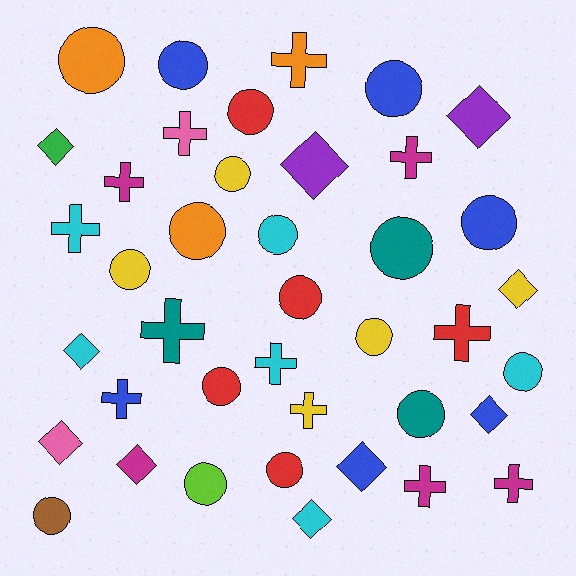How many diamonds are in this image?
There are 10 diamonds.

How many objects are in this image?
There are 40 objects.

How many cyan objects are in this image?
There are 6 cyan objects.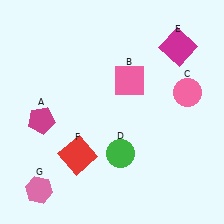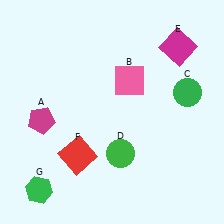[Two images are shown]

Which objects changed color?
C changed from pink to green. G changed from pink to green.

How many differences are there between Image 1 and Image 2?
There are 2 differences between the two images.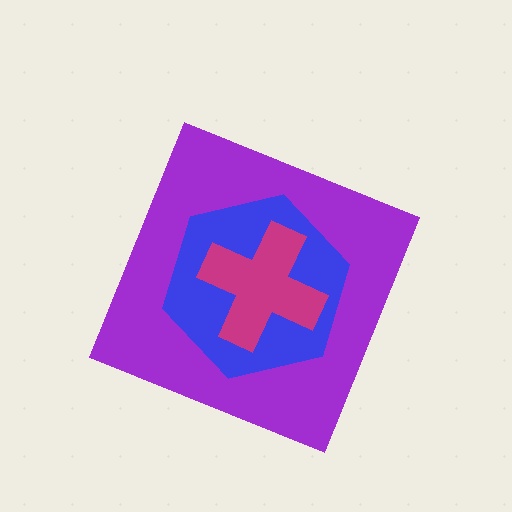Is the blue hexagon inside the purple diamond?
Yes.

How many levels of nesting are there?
3.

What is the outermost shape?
The purple diamond.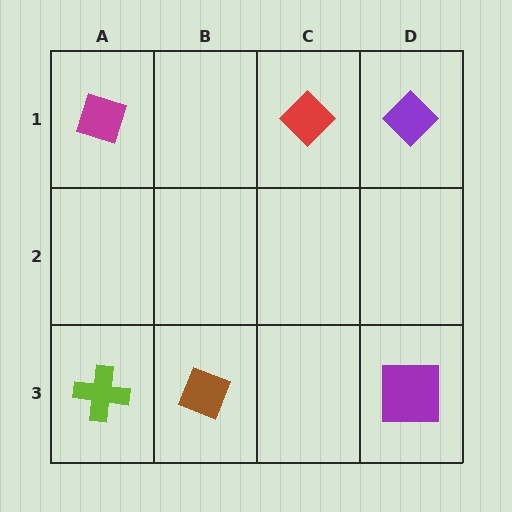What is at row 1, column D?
A purple diamond.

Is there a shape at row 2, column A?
No, that cell is empty.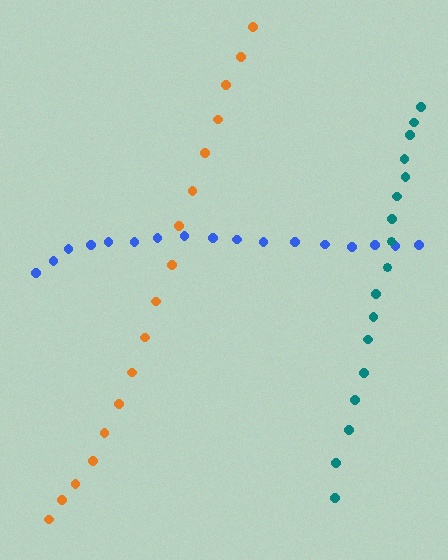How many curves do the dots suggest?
There are 3 distinct paths.